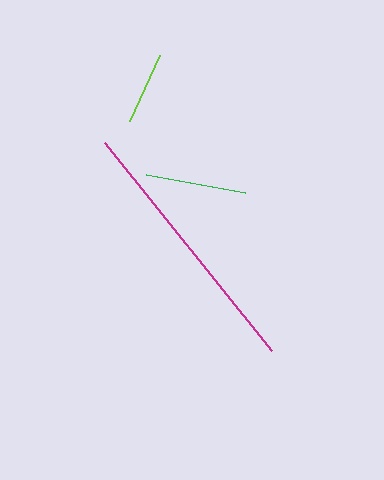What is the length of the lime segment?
The lime segment is approximately 72 pixels long.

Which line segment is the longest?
The magenta line is the longest at approximately 266 pixels.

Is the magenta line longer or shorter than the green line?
The magenta line is longer than the green line.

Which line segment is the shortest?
The lime line is the shortest at approximately 72 pixels.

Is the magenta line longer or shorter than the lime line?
The magenta line is longer than the lime line.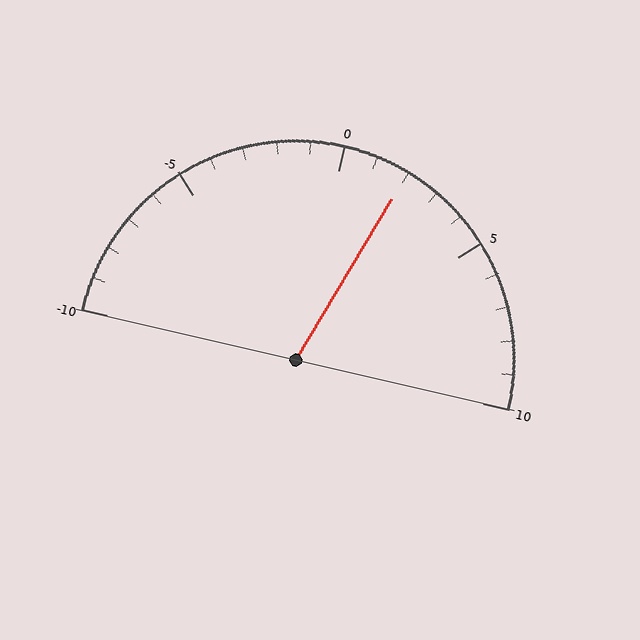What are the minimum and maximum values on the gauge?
The gauge ranges from -10 to 10.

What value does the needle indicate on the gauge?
The needle indicates approximately 2.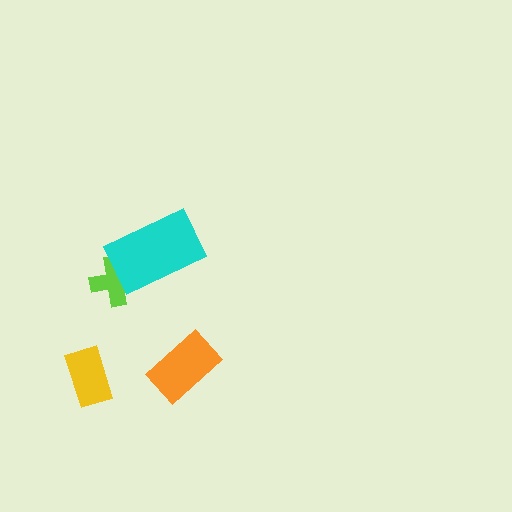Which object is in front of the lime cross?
The cyan rectangle is in front of the lime cross.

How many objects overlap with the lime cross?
1 object overlaps with the lime cross.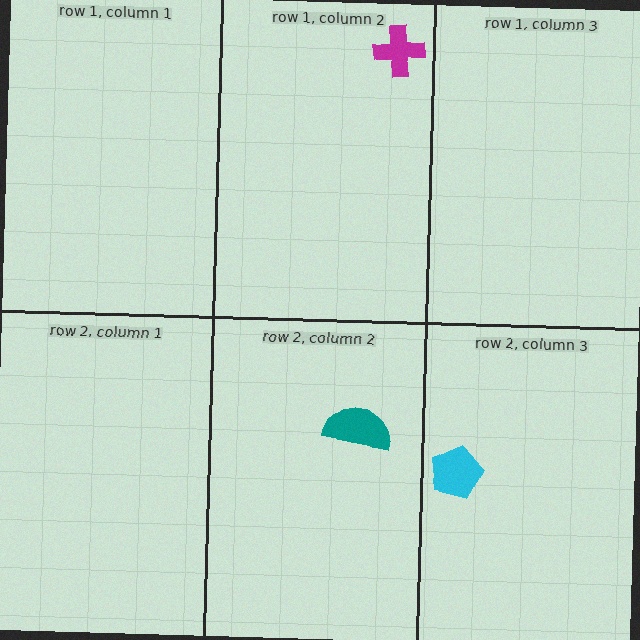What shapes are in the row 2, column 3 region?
The cyan pentagon.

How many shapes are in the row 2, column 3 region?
1.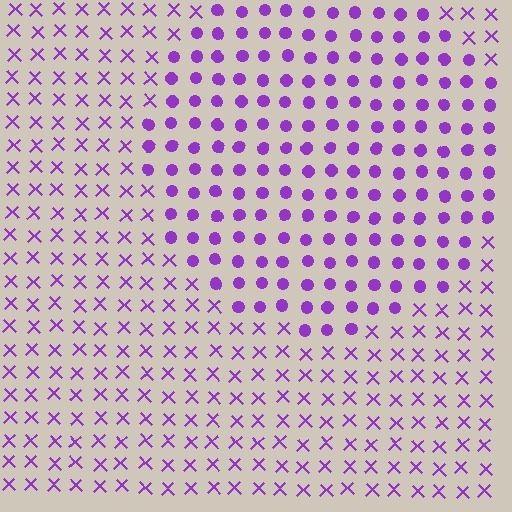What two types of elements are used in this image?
The image uses circles inside the circle region and X marks outside it.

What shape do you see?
I see a circle.